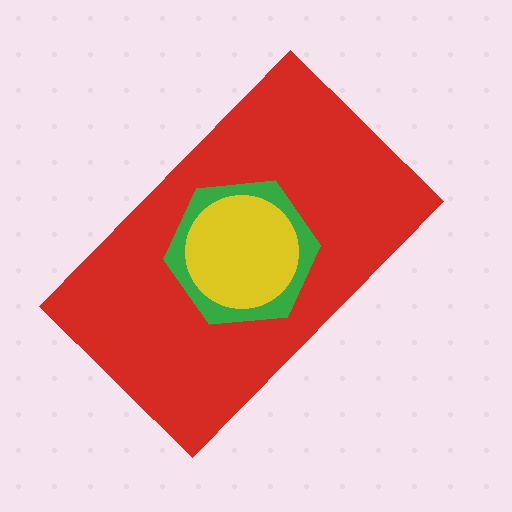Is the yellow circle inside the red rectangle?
Yes.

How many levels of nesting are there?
3.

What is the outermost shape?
The red rectangle.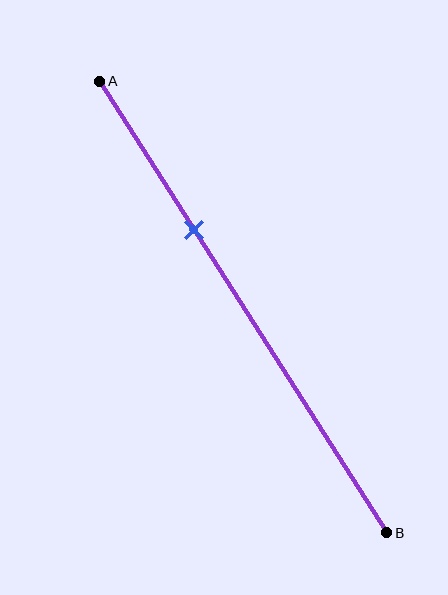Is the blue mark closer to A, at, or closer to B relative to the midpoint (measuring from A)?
The blue mark is closer to point A than the midpoint of segment AB.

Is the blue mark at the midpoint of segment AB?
No, the mark is at about 35% from A, not at the 50% midpoint.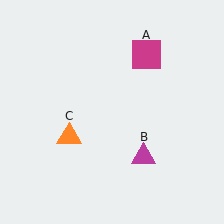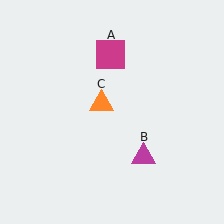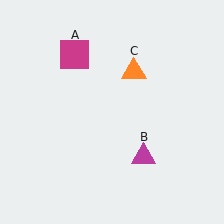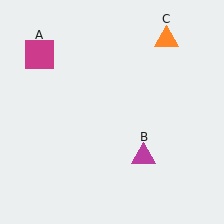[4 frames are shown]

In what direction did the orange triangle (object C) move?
The orange triangle (object C) moved up and to the right.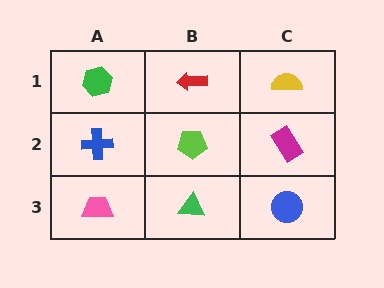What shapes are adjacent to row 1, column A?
A blue cross (row 2, column A), a red arrow (row 1, column B).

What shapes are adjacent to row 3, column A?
A blue cross (row 2, column A), a green triangle (row 3, column B).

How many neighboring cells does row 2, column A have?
3.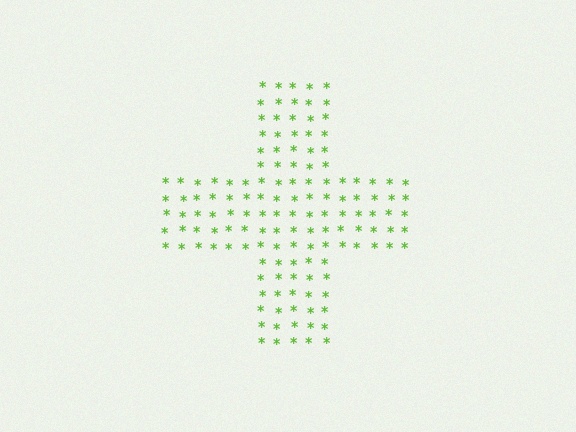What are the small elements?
The small elements are asterisks.